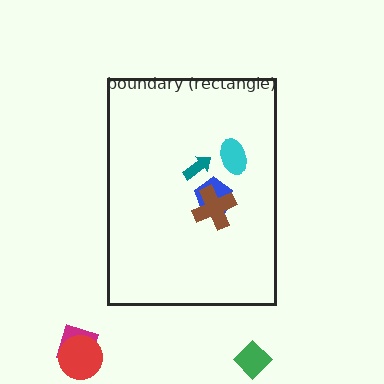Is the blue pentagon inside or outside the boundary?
Inside.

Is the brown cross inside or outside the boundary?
Inside.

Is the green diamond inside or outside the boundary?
Outside.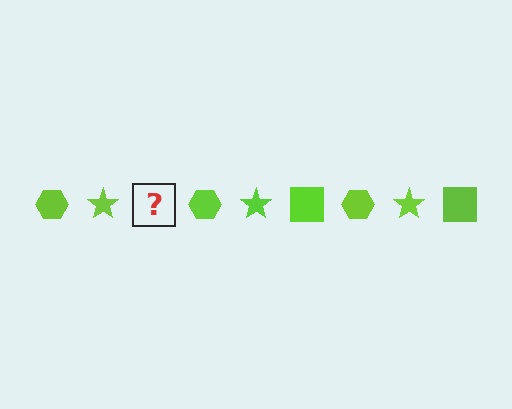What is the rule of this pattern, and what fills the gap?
The rule is that the pattern cycles through hexagon, star, square shapes in lime. The gap should be filled with a lime square.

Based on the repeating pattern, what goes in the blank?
The blank should be a lime square.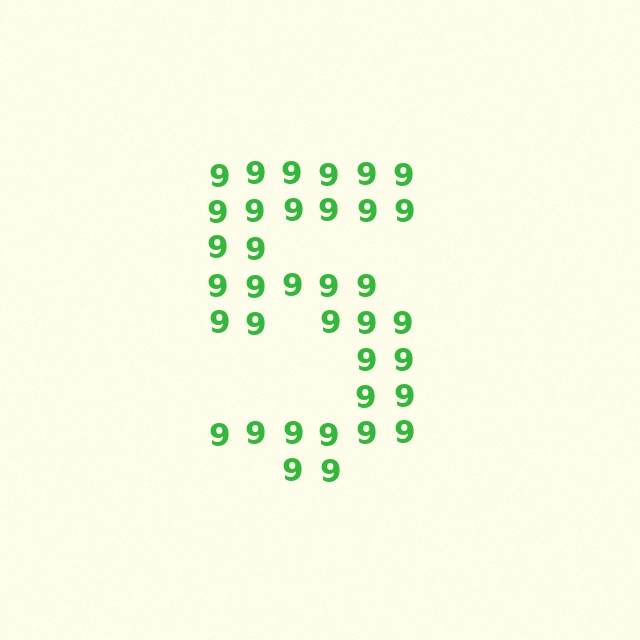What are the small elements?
The small elements are digit 9's.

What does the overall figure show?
The overall figure shows the digit 5.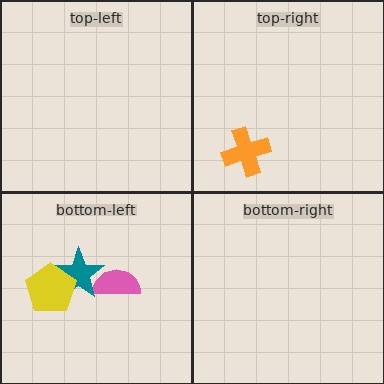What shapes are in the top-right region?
The orange cross.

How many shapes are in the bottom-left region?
3.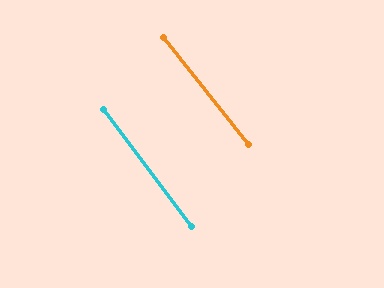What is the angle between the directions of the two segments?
Approximately 1 degree.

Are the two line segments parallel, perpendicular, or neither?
Parallel — their directions differ by only 1.4°.